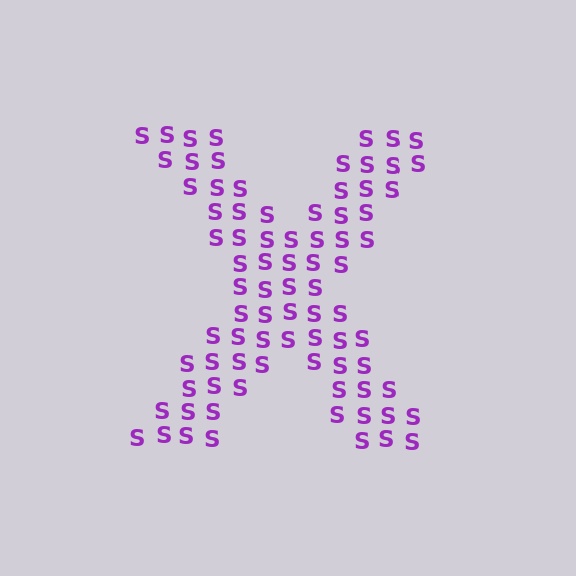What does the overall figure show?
The overall figure shows the letter X.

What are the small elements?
The small elements are letter S's.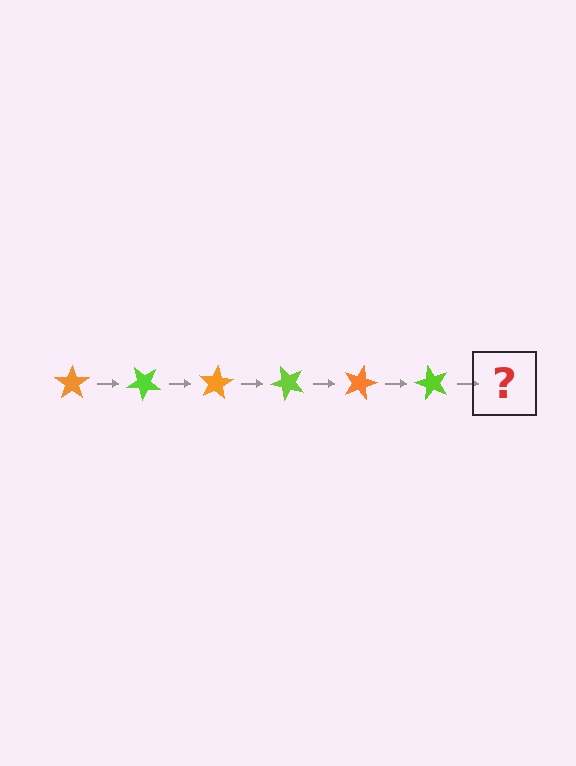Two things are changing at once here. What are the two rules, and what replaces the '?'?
The two rules are that it rotates 40 degrees each step and the color cycles through orange and lime. The '?' should be an orange star, rotated 240 degrees from the start.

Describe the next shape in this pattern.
It should be an orange star, rotated 240 degrees from the start.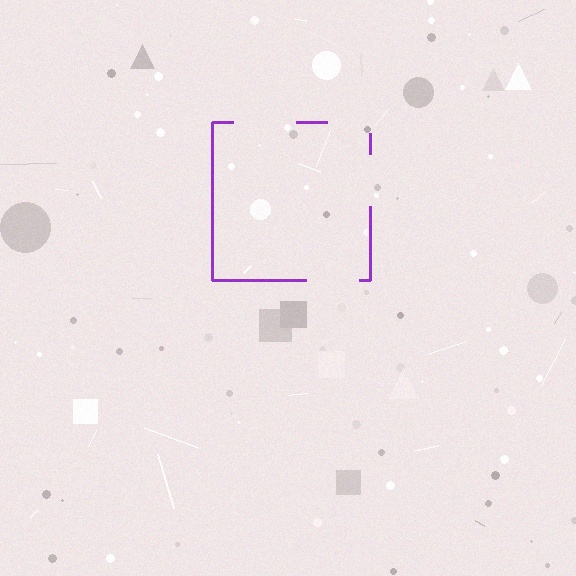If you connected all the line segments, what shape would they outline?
They would outline a square.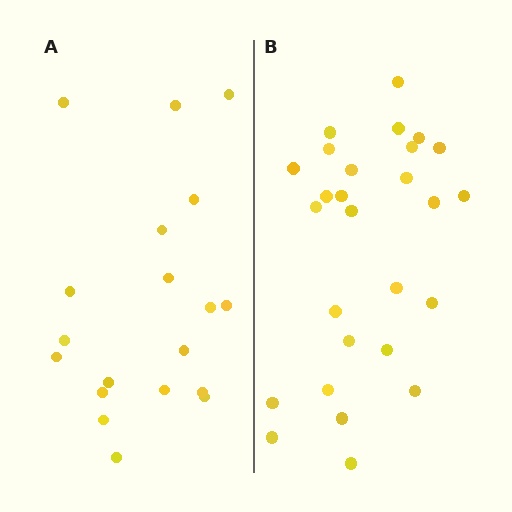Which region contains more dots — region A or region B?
Region B (the right region) has more dots.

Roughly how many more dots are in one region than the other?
Region B has roughly 8 or so more dots than region A.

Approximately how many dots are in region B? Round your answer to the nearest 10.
About 30 dots. (The exact count is 27, which rounds to 30.)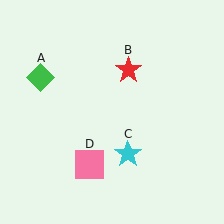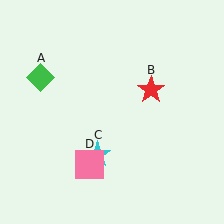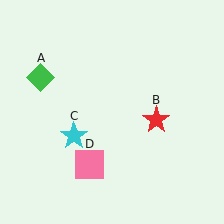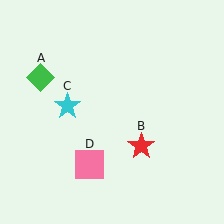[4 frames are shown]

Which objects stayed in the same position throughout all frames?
Green diamond (object A) and pink square (object D) remained stationary.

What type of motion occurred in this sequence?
The red star (object B), cyan star (object C) rotated clockwise around the center of the scene.